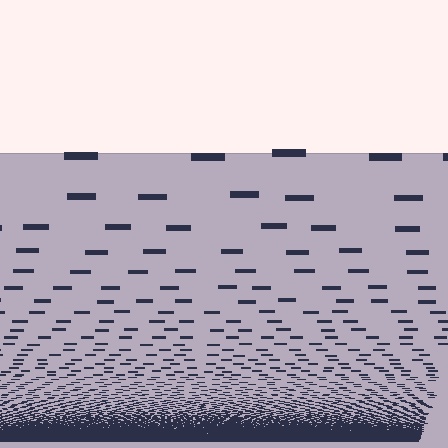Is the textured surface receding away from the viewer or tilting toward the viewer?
The surface appears to tilt toward the viewer. Texture elements get larger and sparser toward the top.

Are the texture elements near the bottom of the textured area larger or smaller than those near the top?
Smaller. The gradient is inverted — elements near the bottom are smaller and denser.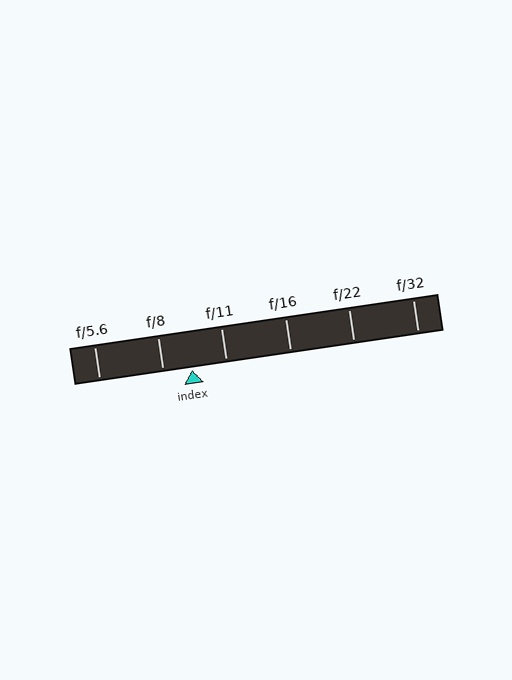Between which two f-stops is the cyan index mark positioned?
The index mark is between f/8 and f/11.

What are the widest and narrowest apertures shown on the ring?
The widest aperture shown is f/5.6 and the narrowest is f/32.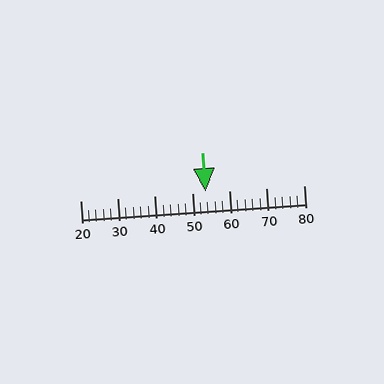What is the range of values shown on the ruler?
The ruler shows values from 20 to 80.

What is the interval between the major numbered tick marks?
The major tick marks are spaced 10 units apart.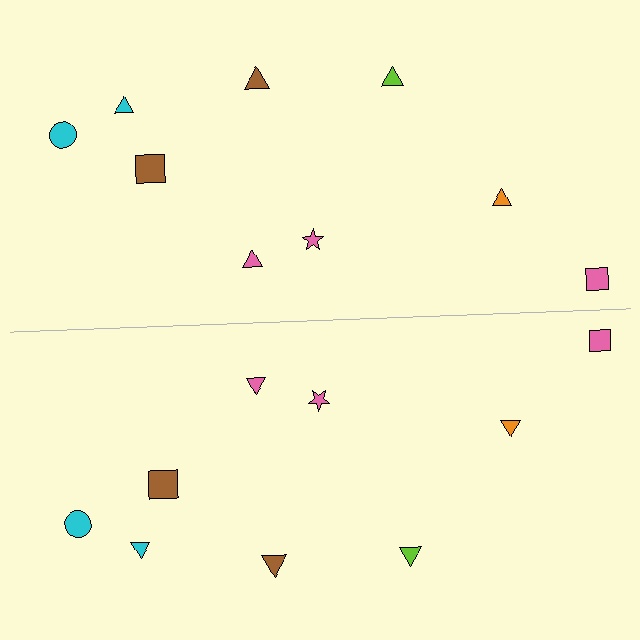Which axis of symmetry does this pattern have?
The pattern has a horizontal axis of symmetry running through the center of the image.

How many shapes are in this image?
There are 18 shapes in this image.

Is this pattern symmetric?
Yes, this pattern has bilateral (reflection) symmetry.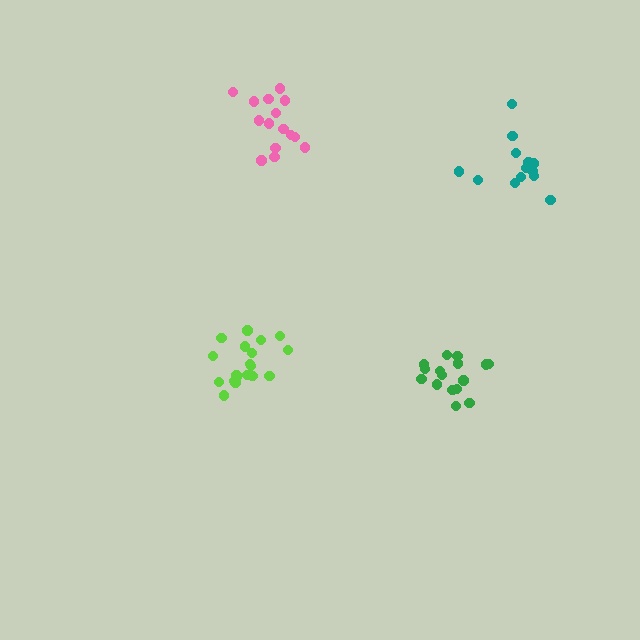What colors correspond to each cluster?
The clusters are colored: green, pink, lime, teal.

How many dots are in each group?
Group 1: 16 dots, Group 2: 16 dots, Group 3: 19 dots, Group 4: 13 dots (64 total).